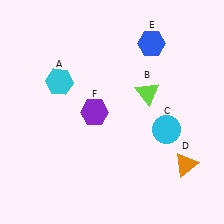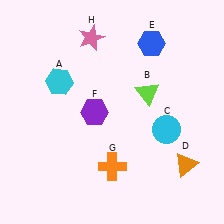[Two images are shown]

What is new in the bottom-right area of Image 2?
An orange cross (G) was added in the bottom-right area of Image 2.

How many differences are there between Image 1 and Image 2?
There are 2 differences between the two images.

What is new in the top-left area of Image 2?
A pink star (H) was added in the top-left area of Image 2.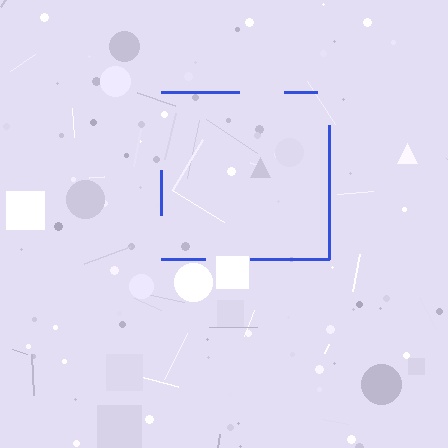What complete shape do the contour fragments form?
The contour fragments form a square.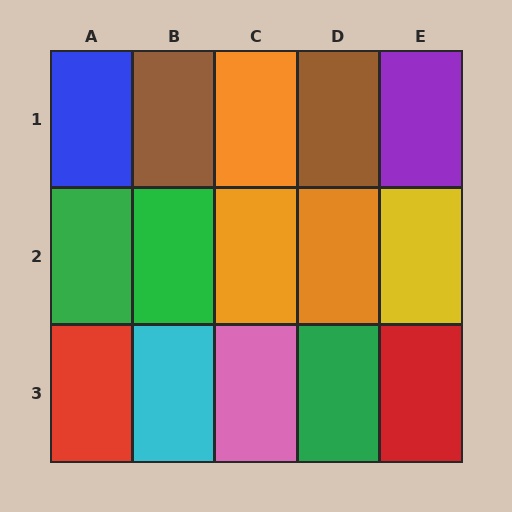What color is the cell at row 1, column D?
Brown.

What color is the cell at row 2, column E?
Yellow.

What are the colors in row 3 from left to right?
Red, cyan, pink, green, red.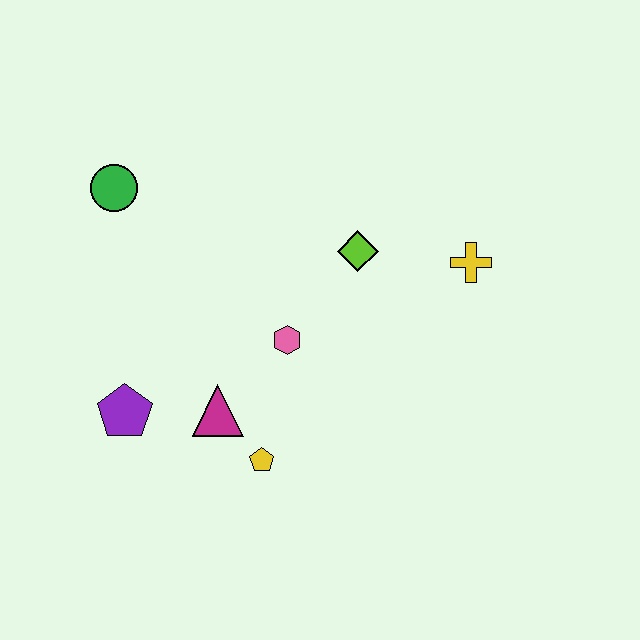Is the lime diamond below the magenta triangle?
No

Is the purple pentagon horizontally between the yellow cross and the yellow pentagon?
No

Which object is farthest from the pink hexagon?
The green circle is farthest from the pink hexagon.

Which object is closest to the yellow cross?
The lime diamond is closest to the yellow cross.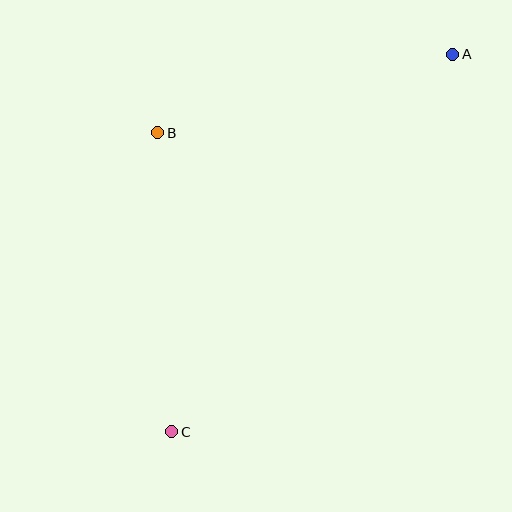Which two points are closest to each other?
Points B and C are closest to each other.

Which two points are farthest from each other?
Points A and C are farthest from each other.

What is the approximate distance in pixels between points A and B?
The distance between A and B is approximately 305 pixels.